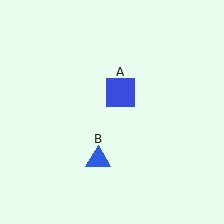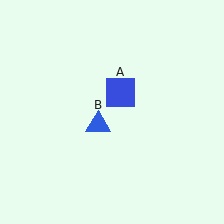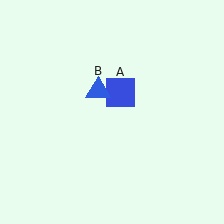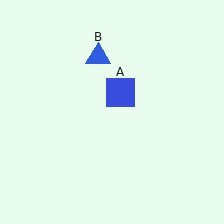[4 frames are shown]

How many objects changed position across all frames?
1 object changed position: blue triangle (object B).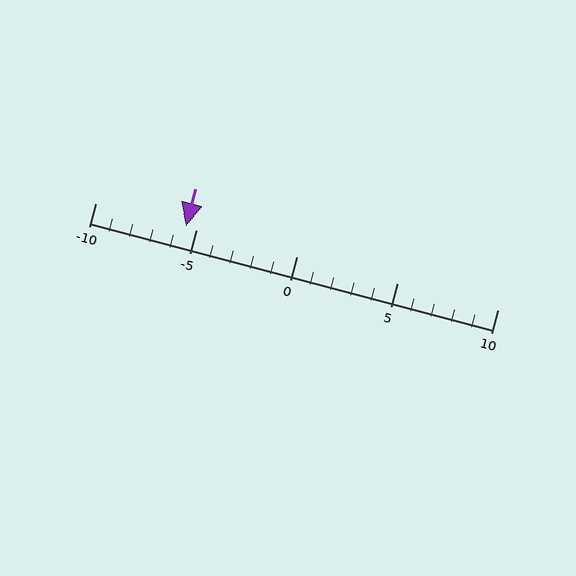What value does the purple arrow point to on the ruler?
The purple arrow points to approximately -6.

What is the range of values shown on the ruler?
The ruler shows values from -10 to 10.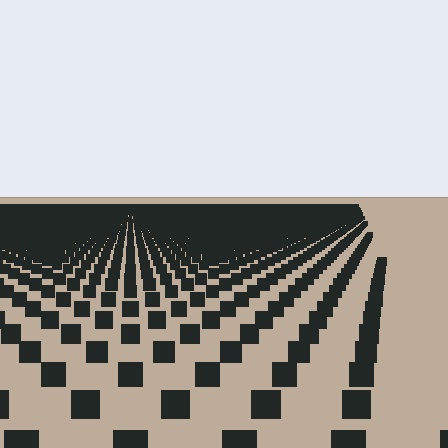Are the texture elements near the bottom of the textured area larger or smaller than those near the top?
Larger. Near the bottom, elements are closer to the viewer and appear at a bigger on-screen size.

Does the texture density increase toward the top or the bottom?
Density increases toward the top.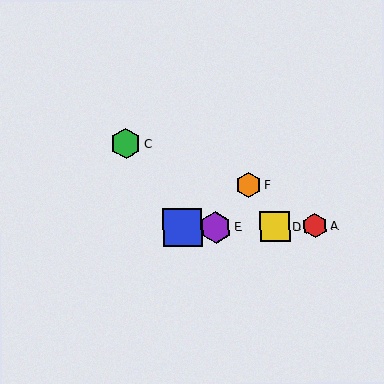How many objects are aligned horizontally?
4 objects (A, B, D, E) are aligned horizontally.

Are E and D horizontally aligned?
Yes, both are at y≈227.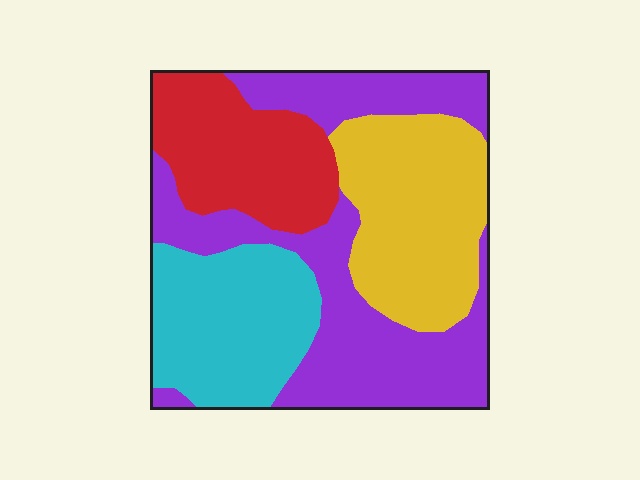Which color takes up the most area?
Purple, at roughly 35%.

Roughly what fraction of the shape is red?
Red takes up about one fifth (1/5) of the shape.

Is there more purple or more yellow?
Purple.